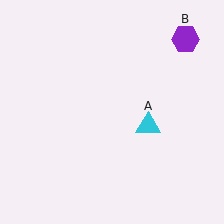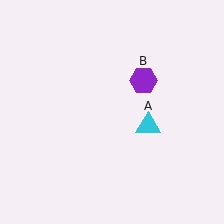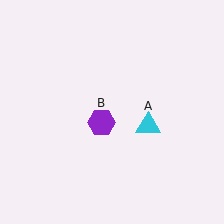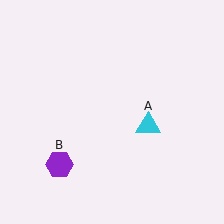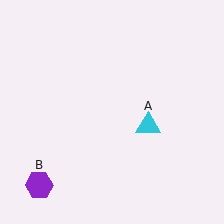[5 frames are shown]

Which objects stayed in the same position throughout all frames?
Cyan triangle (object A) remained stationary.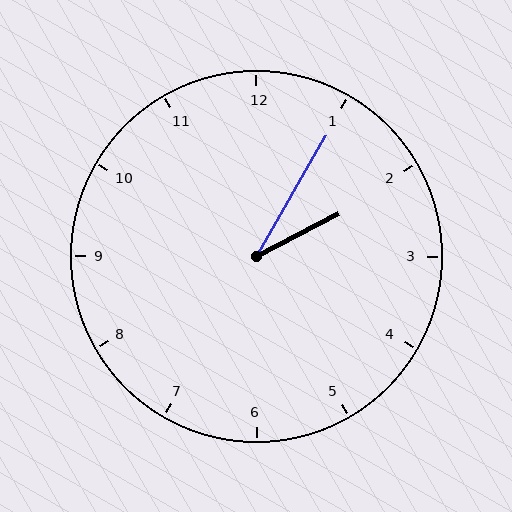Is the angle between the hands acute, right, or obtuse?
It is acute.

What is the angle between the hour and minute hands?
Approximately 32 degrees.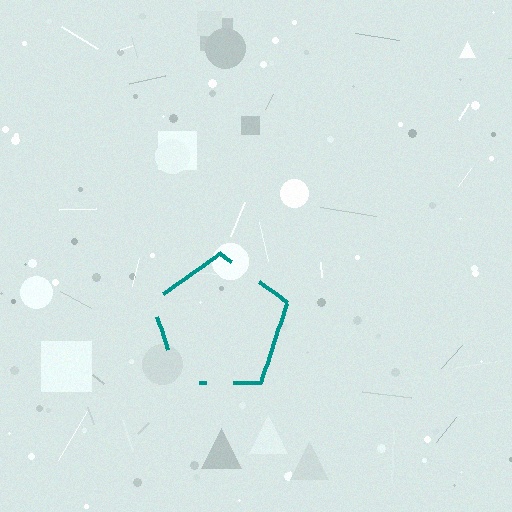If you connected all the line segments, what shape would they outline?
They would outline a pentagon.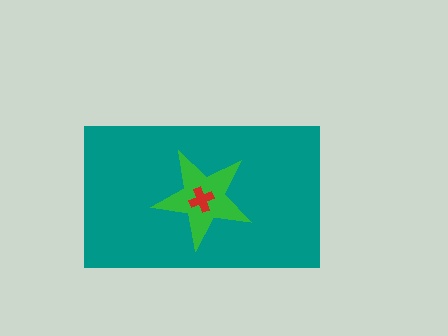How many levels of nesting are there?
3.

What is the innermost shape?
The red cross.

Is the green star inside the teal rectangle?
Yes.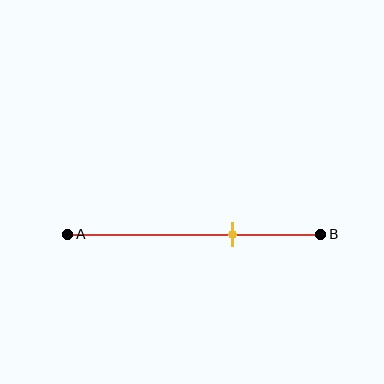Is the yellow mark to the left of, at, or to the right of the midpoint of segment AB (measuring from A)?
The yellow mark is to the right of the midpoint of segment AB.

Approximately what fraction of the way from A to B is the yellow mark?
The yellow mark is approximately 65% of the way from A to B.